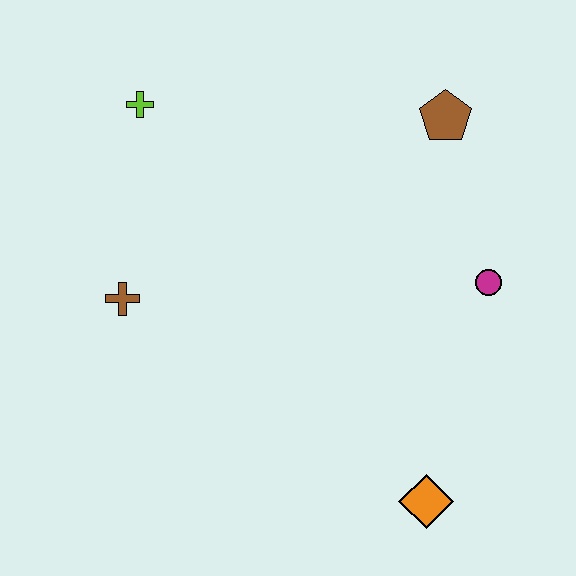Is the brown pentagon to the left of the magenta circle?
Yes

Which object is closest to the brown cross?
The lime cross is closest to the brown cross.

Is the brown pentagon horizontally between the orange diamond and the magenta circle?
Yes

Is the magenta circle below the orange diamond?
No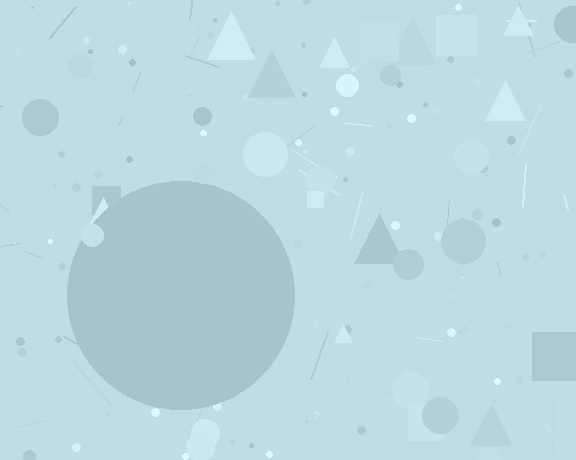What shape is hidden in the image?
A circle is hidden in the image.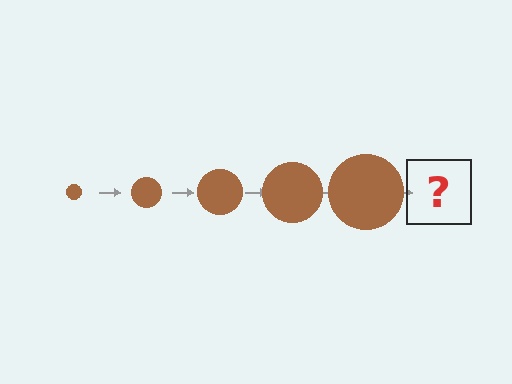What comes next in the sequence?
The next element should be a brown circle, larger than the previous one.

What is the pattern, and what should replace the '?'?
The pattern is that the circle gets progressively larger each step. The '?' should be a brown circle, larger than the previous one.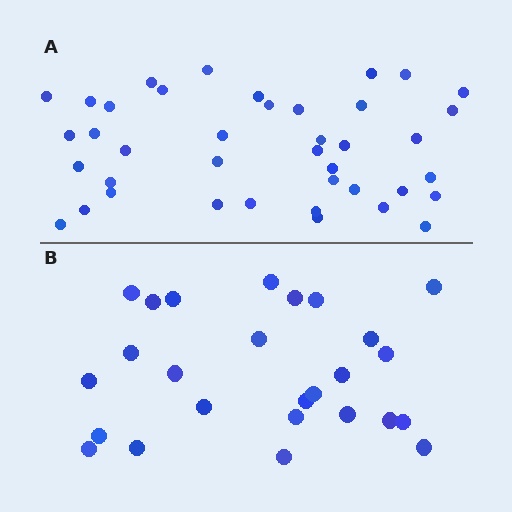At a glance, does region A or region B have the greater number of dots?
Region A (the top region) has more dots.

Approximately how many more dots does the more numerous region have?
Region A has approximately 15 more dots than region B.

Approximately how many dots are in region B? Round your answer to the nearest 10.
About 30 dots. (The exact count is 26, which rounds to 30.)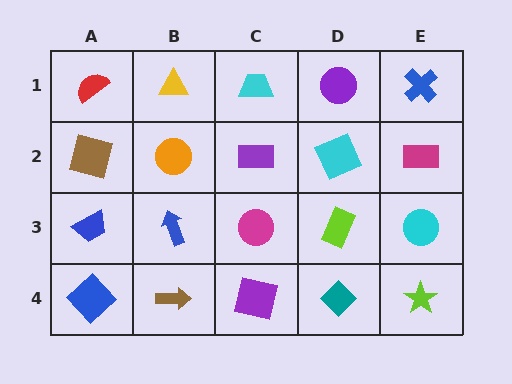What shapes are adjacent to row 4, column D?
A lime rectangle (row 3, column D), a purple square (row 4, column C), a lime star (row 4, column E).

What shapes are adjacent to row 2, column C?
A cyan trapezoid (row 1, column C), a magenta circle (row 3, column C), an orange circle (row 2, column B), a cyan square (row 2, column D).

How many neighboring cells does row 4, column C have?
3.